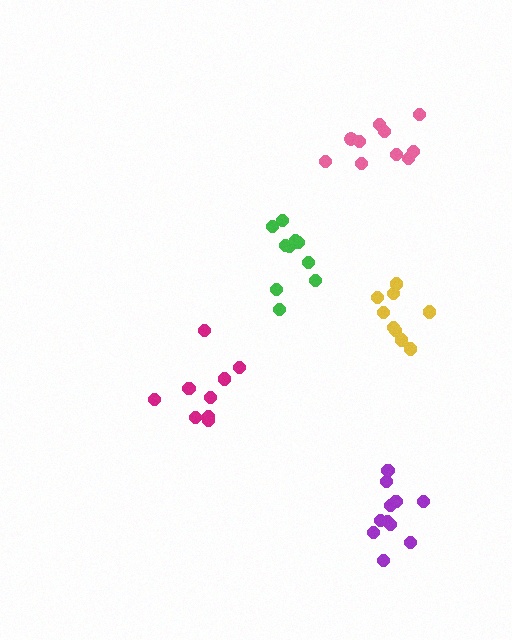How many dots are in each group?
Group 1: 10 dots, Group 2: 11 dots, Group 3: 9 dots, Group 4: 10 dots, Group 5: 9 dots (49 total).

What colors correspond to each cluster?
The clusters are colored: green, purple, yellow, pink, magenta.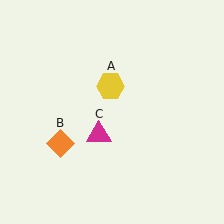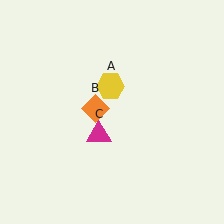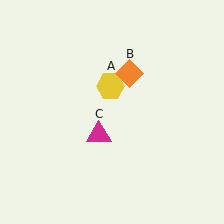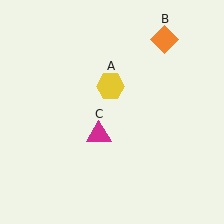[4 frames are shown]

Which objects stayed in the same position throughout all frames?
Yellow hexagon (object A) and magenta triangle (object C) remained stationary.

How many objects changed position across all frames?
1 object changed position: orange diamond (object B).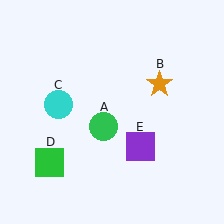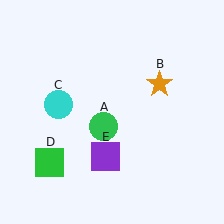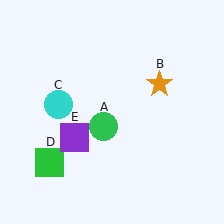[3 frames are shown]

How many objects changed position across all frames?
1 object changed position: purple square (object E).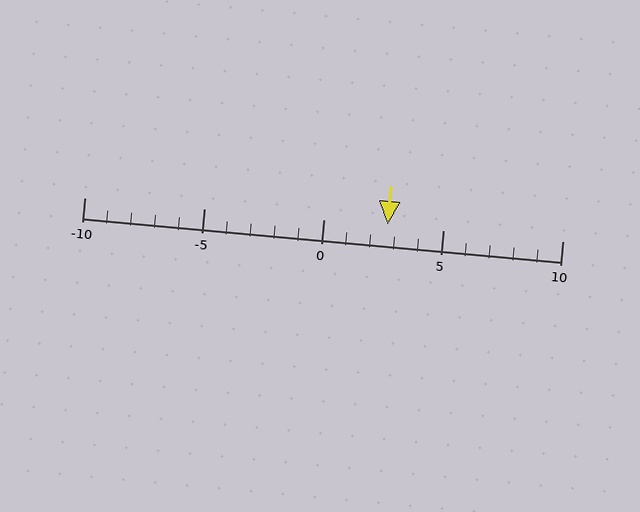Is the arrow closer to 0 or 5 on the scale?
The arrow is closer to 5.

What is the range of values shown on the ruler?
The ruler shows values from -10 to 10.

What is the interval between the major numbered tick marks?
The major tick marks are spaced 5 units apart.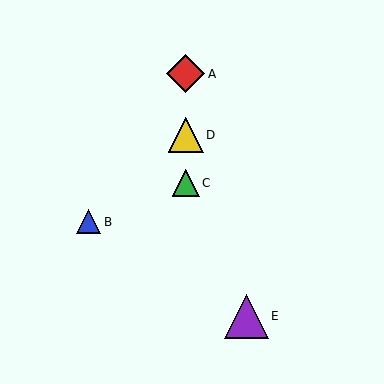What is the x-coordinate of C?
Object C is at x≈186.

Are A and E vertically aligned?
No, A is at x≈186 and E is at x≈246.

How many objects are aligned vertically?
3 objects (A, C, D) are aligned vertically.